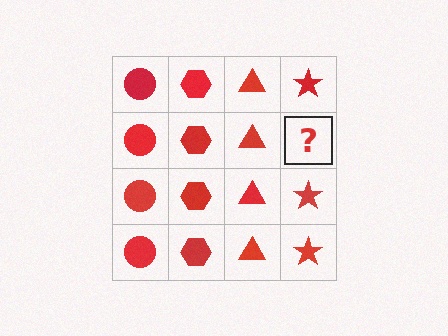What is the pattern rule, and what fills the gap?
The rule is that each column has a consistent shape. The gap should be filled with a red star.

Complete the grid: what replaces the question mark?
The question mark should be replaced with a red star.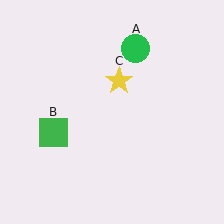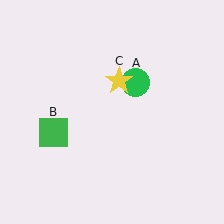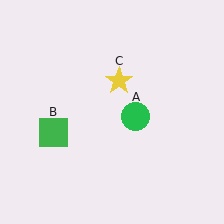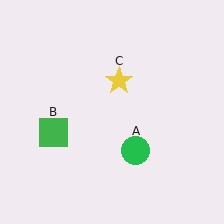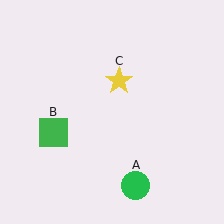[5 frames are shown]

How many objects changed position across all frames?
1 object changed position: green circle (object A).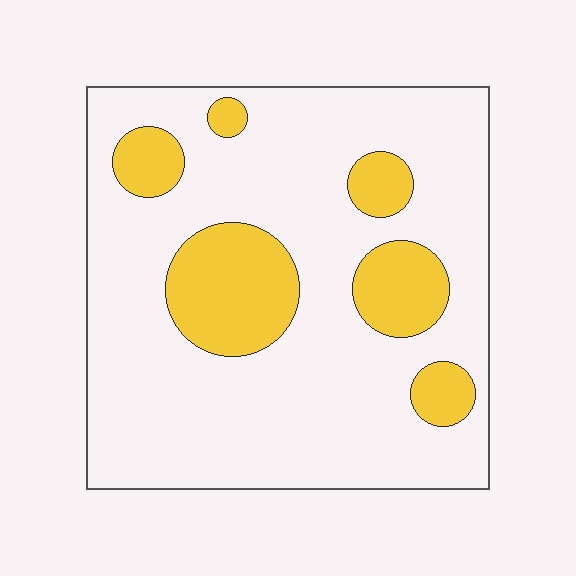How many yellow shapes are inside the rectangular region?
6.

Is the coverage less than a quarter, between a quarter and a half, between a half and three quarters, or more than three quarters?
Less than a quarter.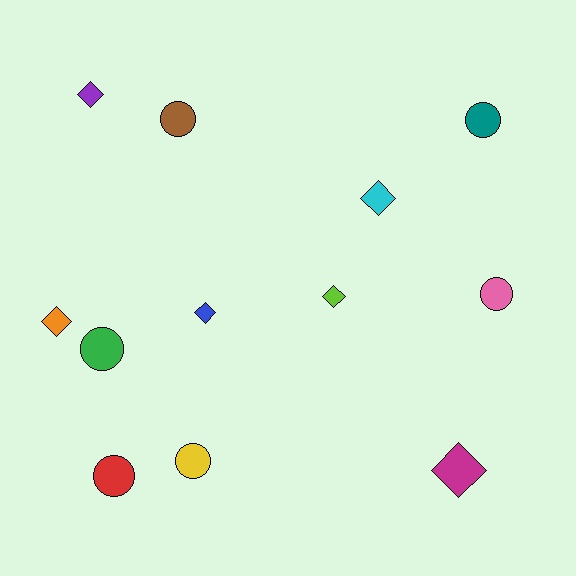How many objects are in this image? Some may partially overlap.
There are 12 objects.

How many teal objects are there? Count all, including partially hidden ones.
There is 1 teal object.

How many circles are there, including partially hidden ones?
There are 6 circles.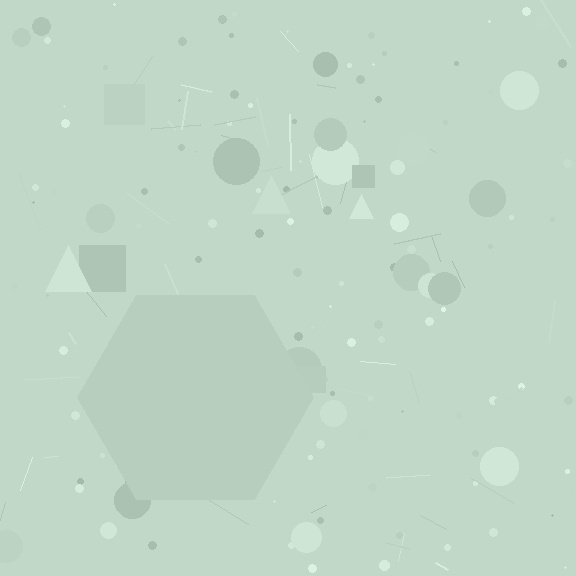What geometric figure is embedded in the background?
A hexagon is embedded in the background.